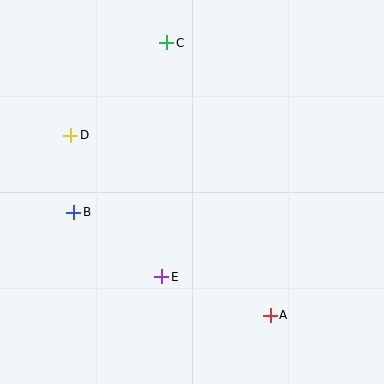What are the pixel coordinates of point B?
Point B is at (74, 212).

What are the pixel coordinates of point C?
Point C is at (167, 43).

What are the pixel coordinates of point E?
Point E is at (162, 277).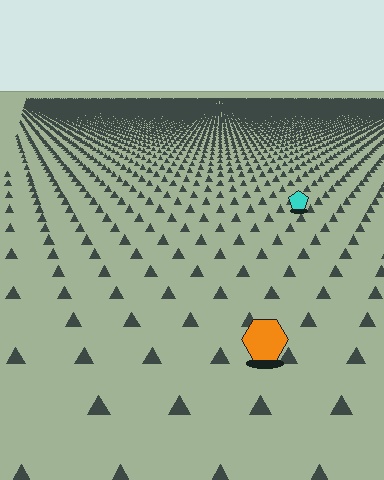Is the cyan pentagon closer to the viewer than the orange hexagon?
No. The orange hexagon is closer — you can tell from the texture gradient: the ground texture is coarser near it.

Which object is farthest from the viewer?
The cyan pentagon is farthest from the viewer. It appears smaller and the ground texture around it is denser.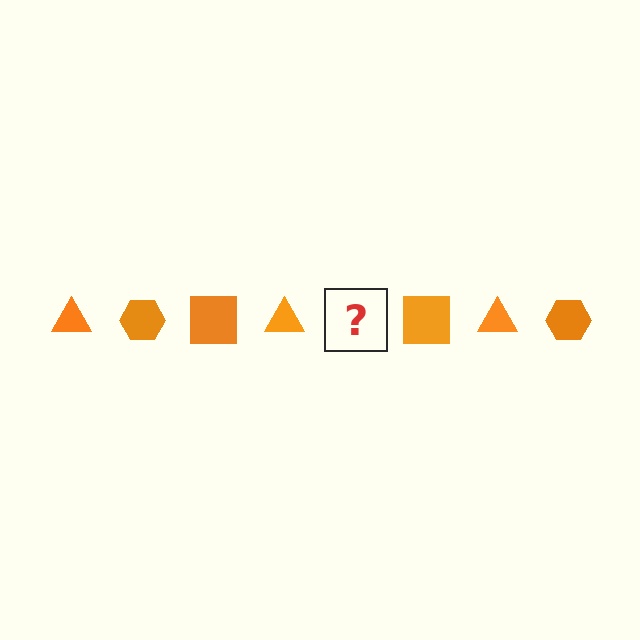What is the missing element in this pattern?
The missing element is an orange hexagon.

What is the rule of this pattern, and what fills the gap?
The rule is that the pattern cycles through triangle, hexagon, square shapes in orange. The gap should be filled with an orange hexagon.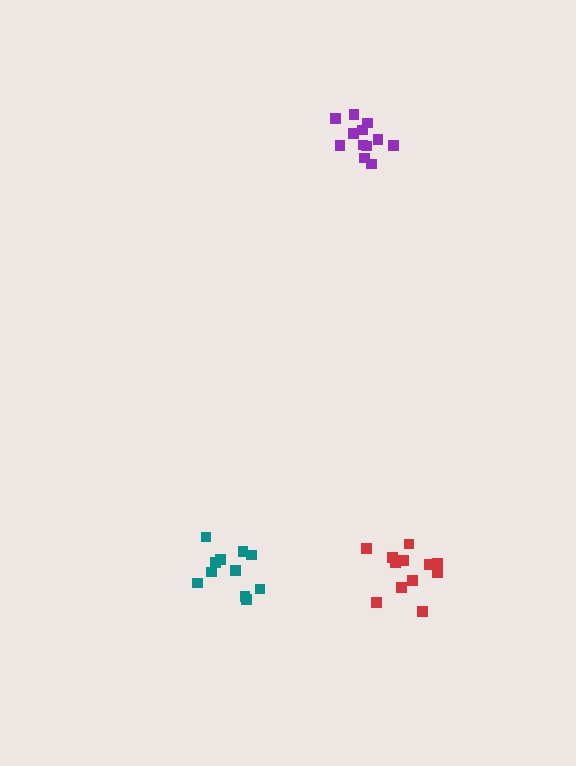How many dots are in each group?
Group 1: 11 dots, Group 2: 12 dots, Group 3: 12 dots (35 total).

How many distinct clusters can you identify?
There are 3 distinct clusters.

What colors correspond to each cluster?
The clusters are colored: teal, red, purple.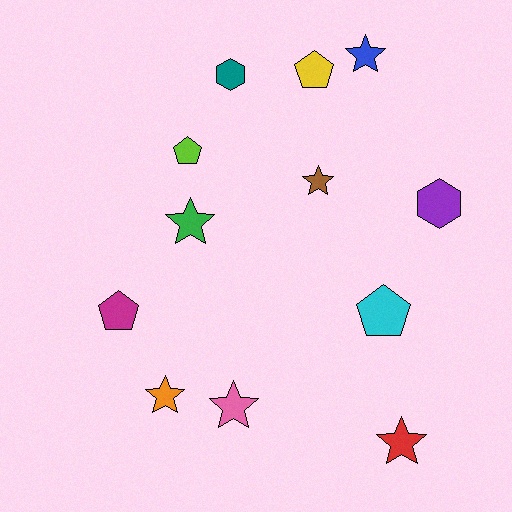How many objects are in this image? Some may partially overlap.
There are 12 objects.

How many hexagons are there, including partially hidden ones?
There are 2 hexagons.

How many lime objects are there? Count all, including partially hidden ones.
There is 1 lime object.